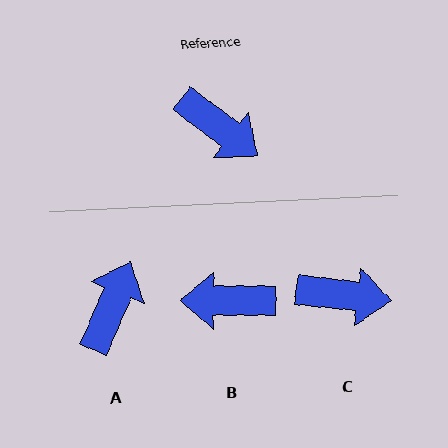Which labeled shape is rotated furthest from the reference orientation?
B, about 143 degrees away.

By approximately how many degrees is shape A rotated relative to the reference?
Approximately 104 degrees counter-clockwise.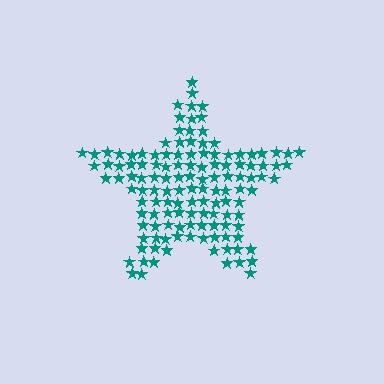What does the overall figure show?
The overall figure shows a star.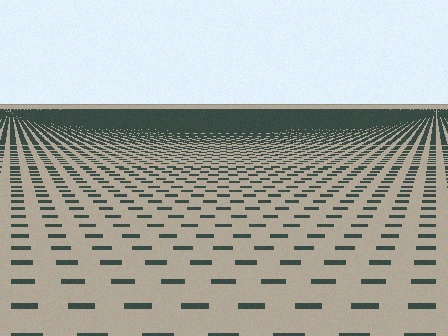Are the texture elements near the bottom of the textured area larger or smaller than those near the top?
Larger. Near the bottom, elements are closer to the viewer and appear at a bigger on-screen size.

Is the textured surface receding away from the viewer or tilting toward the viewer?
The surface is receding away from the viewer. Texture elements get smaller and denser toward the top.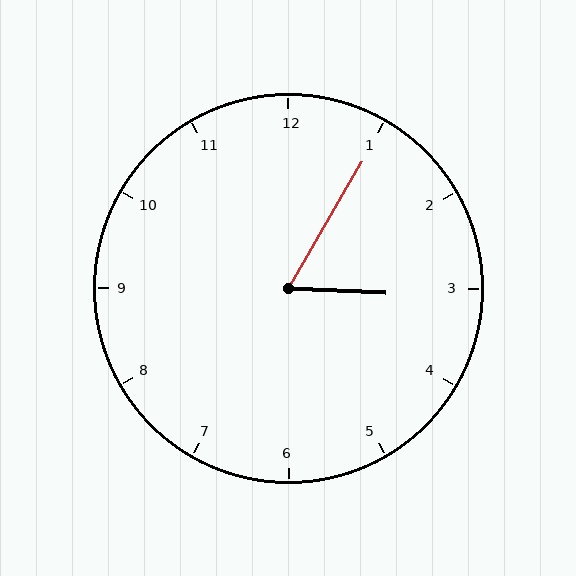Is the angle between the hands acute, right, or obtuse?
It is acute.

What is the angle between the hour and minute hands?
Approximately 62 degrees.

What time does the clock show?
3:05.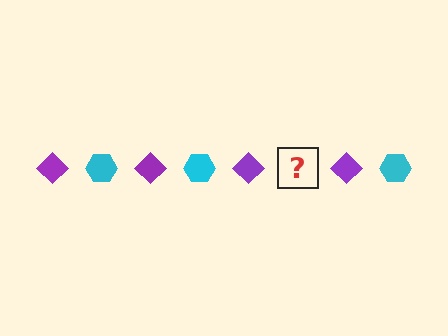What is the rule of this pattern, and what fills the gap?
The rule is that the pattern alternates between purple diamond and cyan hexagon. The gap should be filled with a cyan hexagon.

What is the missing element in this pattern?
The missing element is a cyan hexagon.